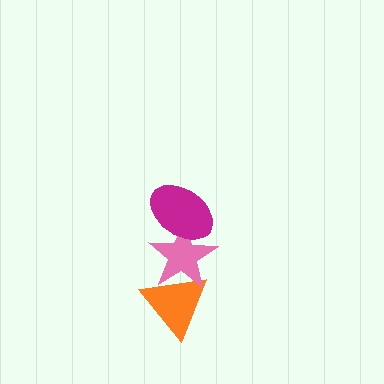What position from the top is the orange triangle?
The orange triangle is 3rd from the top.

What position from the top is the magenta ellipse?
The magenta ellipse is 1st from the top.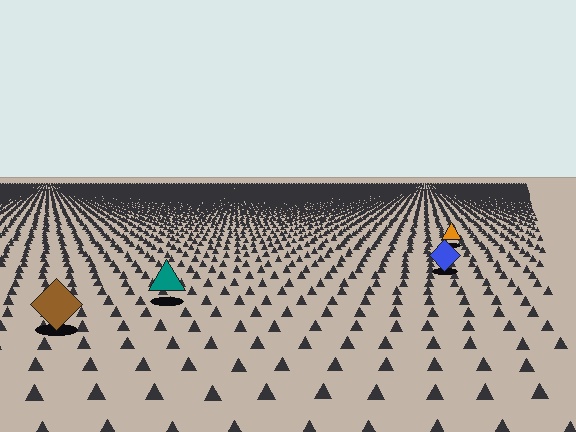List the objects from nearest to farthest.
From nearest to farthest: the brown diamond, the teal triangle, the blue diamond, the orange triangle.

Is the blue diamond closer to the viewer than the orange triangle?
Yes. The blue diamond is closer — you can tell from the texture gradient: the ground texture is coarser near it.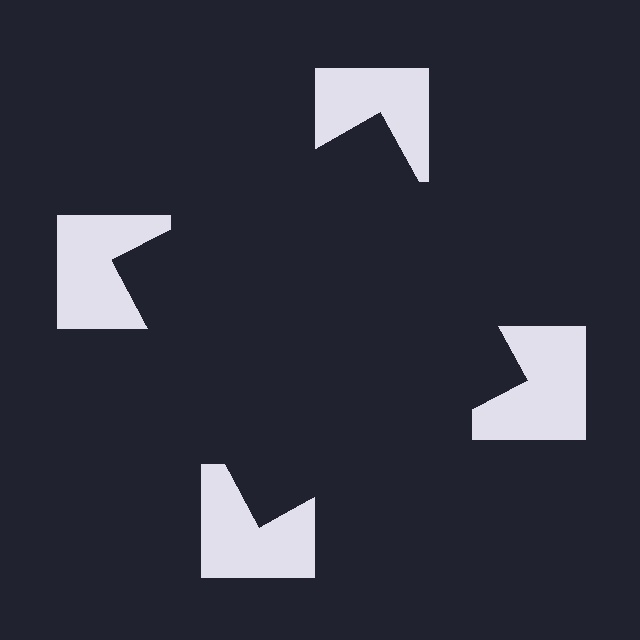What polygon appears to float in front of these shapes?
An illusory square — its edges are inferred from the aligned wedge cuts in the notched squares, not physically drawn.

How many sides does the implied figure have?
4 sides.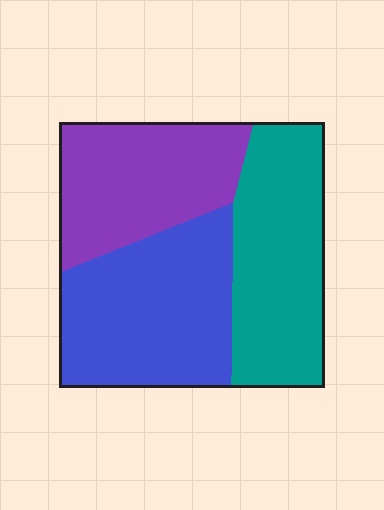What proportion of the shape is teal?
Teal covers about 35% of the shape.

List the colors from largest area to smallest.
From largest to smallest: blue, teal, purple.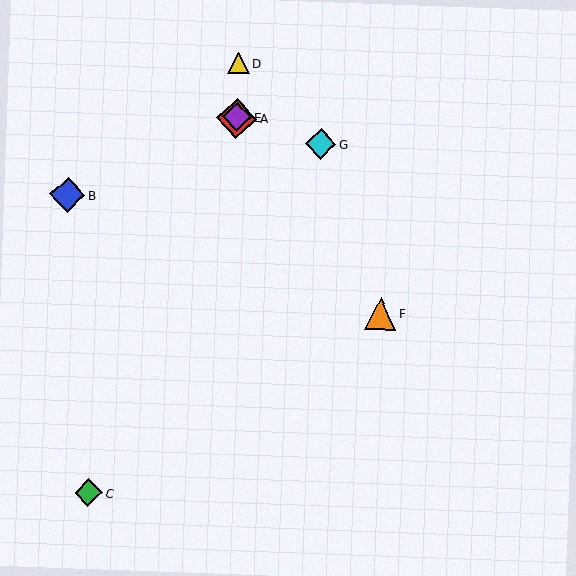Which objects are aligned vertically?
Objects A, D, E are aligned vertically.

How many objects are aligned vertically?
3 objects (A, D, E) are aligned vertically.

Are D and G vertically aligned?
No, D is at x≈239 and G is at x≈321.